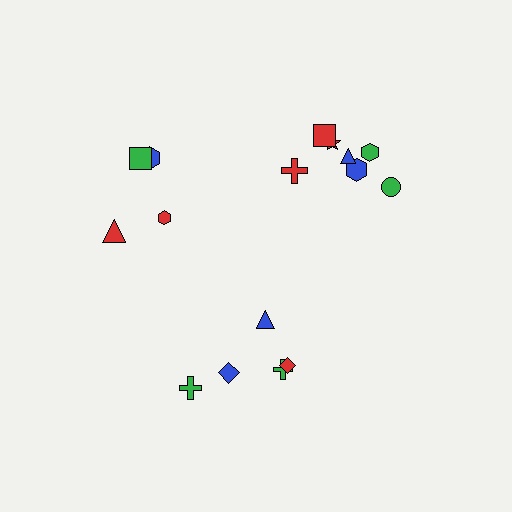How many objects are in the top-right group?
There are 7 objects.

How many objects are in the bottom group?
There are 5 objects.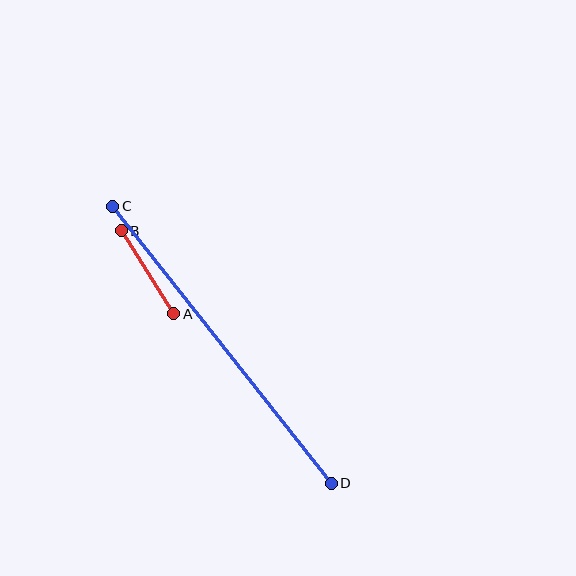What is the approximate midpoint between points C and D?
The midpoint is at approximately (222, 345) pixels.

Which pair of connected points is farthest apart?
Points C and D are farthest apart.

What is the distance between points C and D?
The distance is approximately 353 pixels.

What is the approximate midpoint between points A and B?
The midpoint is at approximately (148, 272) pixels.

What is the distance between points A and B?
The distance is approximately 98 pixels.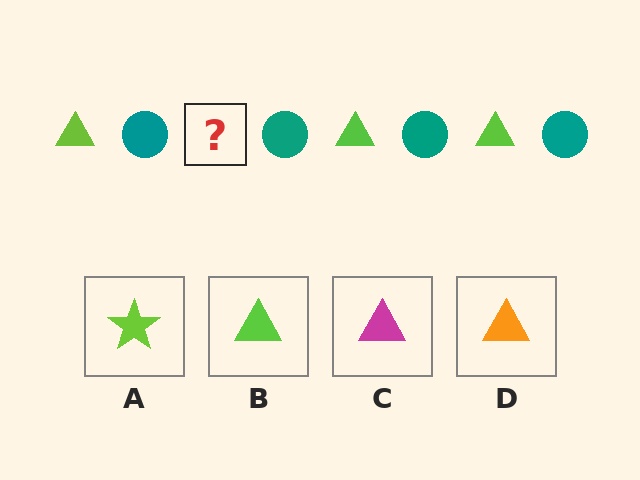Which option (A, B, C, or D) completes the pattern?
B.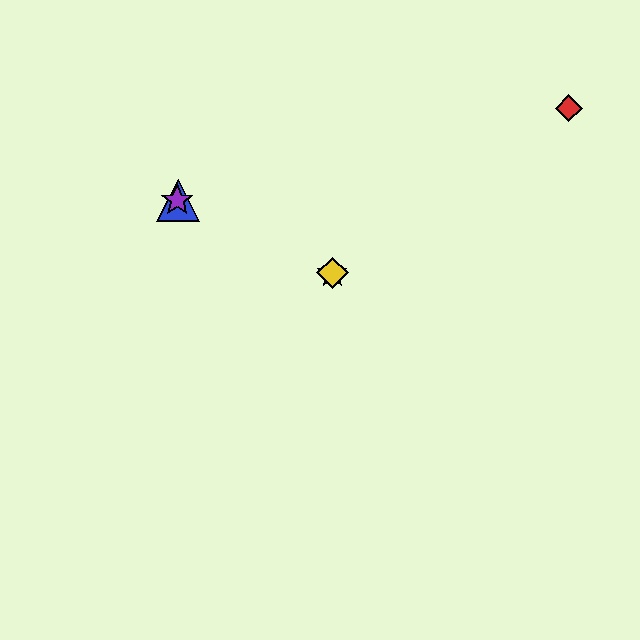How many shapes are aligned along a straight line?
4 shapes (the blue triangle, the green star, the yellow diamond, the purple star) are aligned along a straight line.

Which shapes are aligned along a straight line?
The blue triangle, the green star, the yellow diamond, the purple star are aligned along a straight line.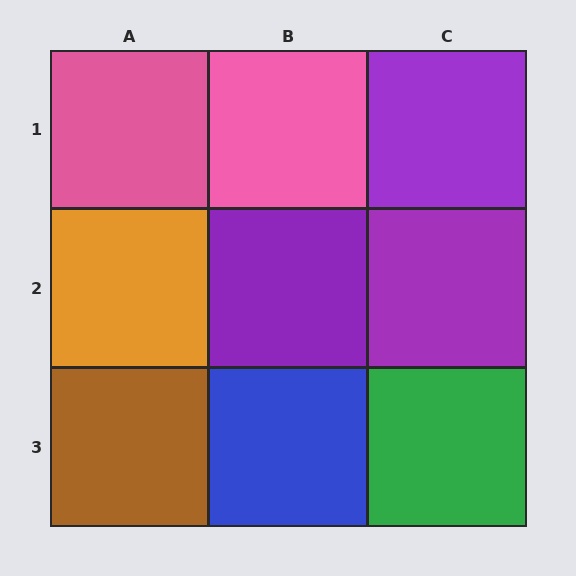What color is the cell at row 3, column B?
Blue.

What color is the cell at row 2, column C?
Purple.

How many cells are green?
1 cell is green.